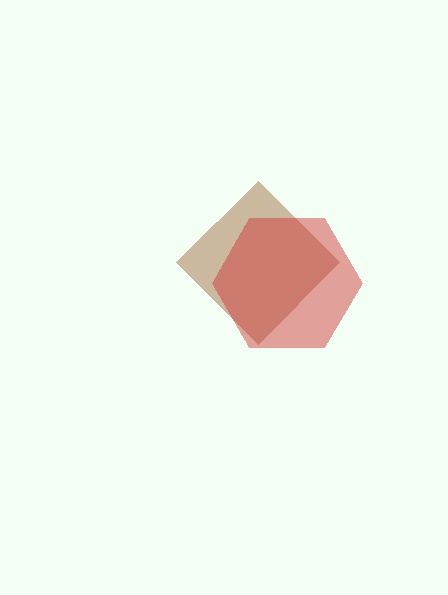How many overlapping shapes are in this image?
There are 2 overlapping shapes in the image.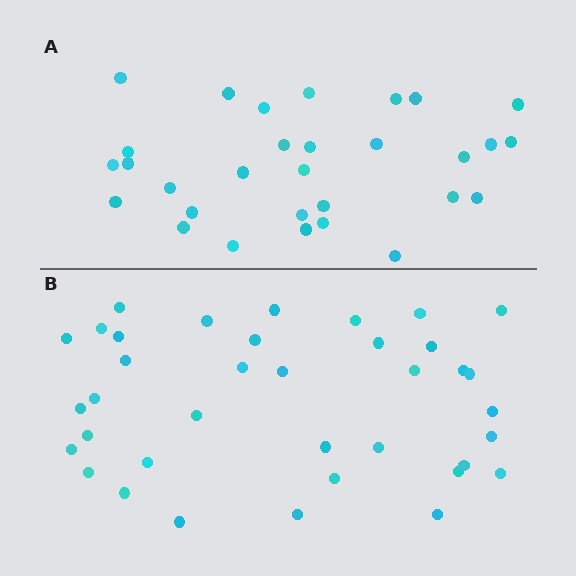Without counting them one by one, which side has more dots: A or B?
Region B (the bottom region) has more dots.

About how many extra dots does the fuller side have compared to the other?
Region B has roughly 8 or so more dots than region A.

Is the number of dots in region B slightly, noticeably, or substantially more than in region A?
Region B has only slightly more — the two regions are fairly close. The ratio is roughly 1.2 to 1.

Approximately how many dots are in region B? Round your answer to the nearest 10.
About 40 dots. (The exact count is 37, which rounds to 40.)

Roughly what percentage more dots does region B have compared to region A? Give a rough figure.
About 25% more.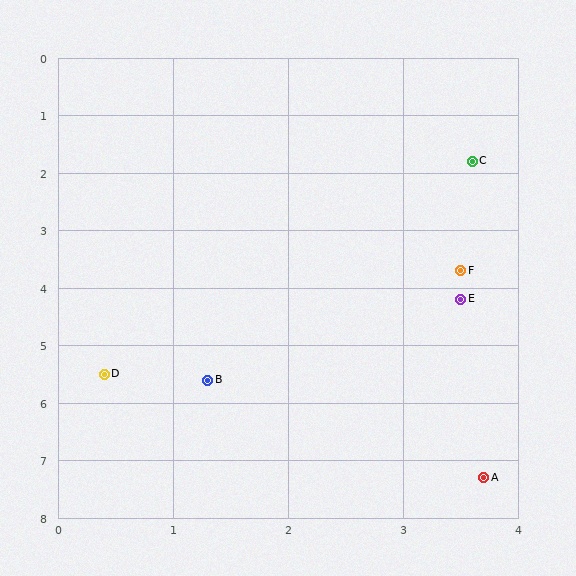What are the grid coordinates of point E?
Point E is at approximately (3.5, 4.2).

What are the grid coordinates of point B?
Point B is at approximately (1.3, 5.6).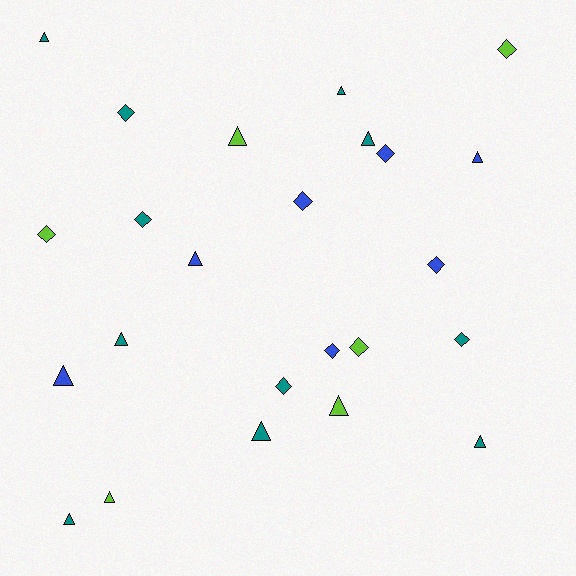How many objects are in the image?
There are 24 objects.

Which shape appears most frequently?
Triangle, with 13 objects.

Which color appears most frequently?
Teal, with 11 objects.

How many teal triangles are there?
There are 7 teal triangles.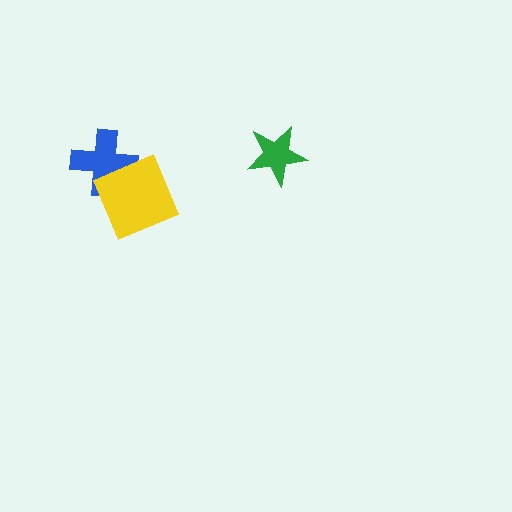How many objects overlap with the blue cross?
1 object overlaps with the blue cross.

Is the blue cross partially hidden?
Yes, it is partially covered by another shape.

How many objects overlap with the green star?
0 objects overlap with the green star.